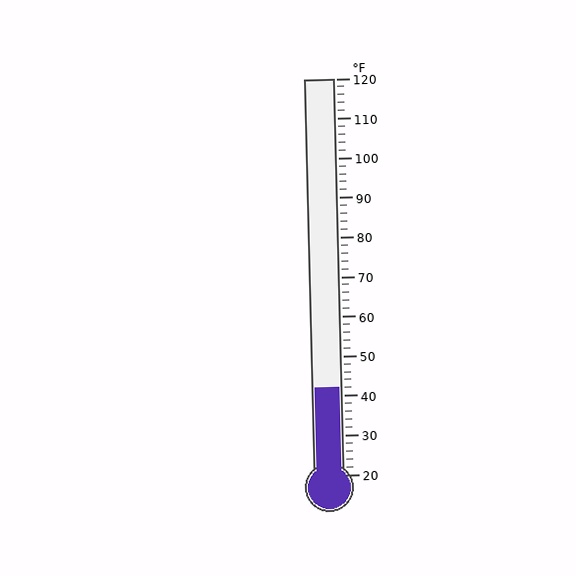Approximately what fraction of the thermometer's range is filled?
The thermometer is filled to approximately 20% of its range.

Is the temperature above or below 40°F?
The temperature is above 40°F.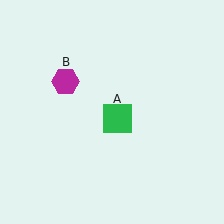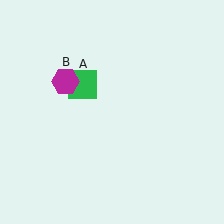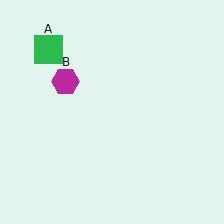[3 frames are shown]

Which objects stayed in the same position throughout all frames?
Magenta hexagon (object B) remained stationary.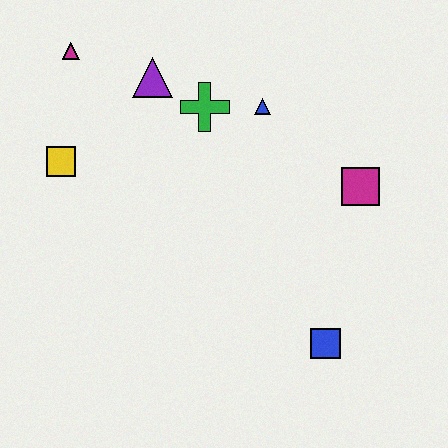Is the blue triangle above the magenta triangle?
No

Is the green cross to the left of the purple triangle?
No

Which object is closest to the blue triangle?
The green cross is closest to the blue triangle.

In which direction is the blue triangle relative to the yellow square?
The blue triangle is to the right of the yellow square.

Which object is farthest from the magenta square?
The magenta triangle is farthest from the magenta square.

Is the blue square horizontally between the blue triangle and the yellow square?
No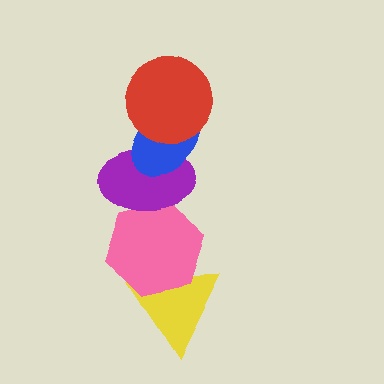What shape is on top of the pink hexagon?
The purple ellipse is on top of the pink hexagon.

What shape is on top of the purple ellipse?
The blue ellipse is on top of the purple ellipse.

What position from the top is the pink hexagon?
The pink hexagon is 4th from the top.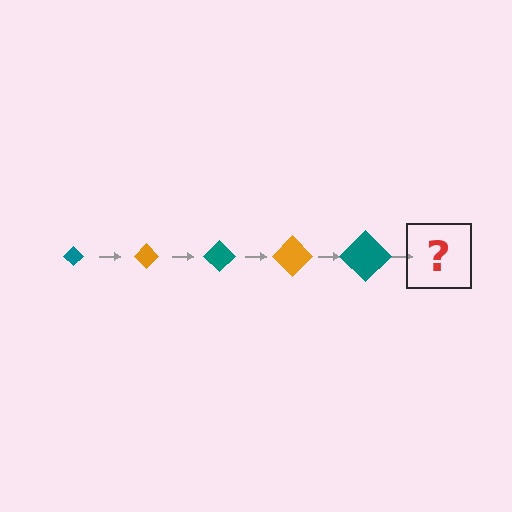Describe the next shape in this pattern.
It should be an orange diamond, larger than the previous one.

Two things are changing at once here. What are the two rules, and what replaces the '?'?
The two rules are that the diamond grows larger each step and the color cycles through teal and orange. The '?' should be an orange diamond, larger than the previous one.